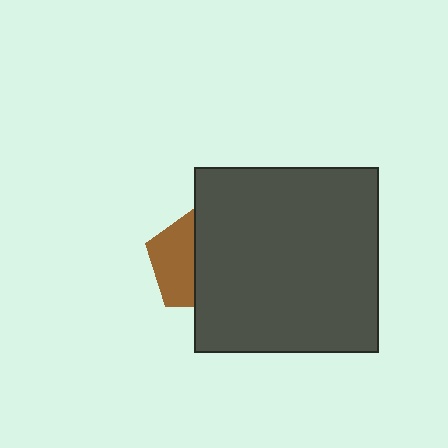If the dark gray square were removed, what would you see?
You would see the complete brown pentagon.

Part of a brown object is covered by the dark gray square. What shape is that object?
It is a pentagon.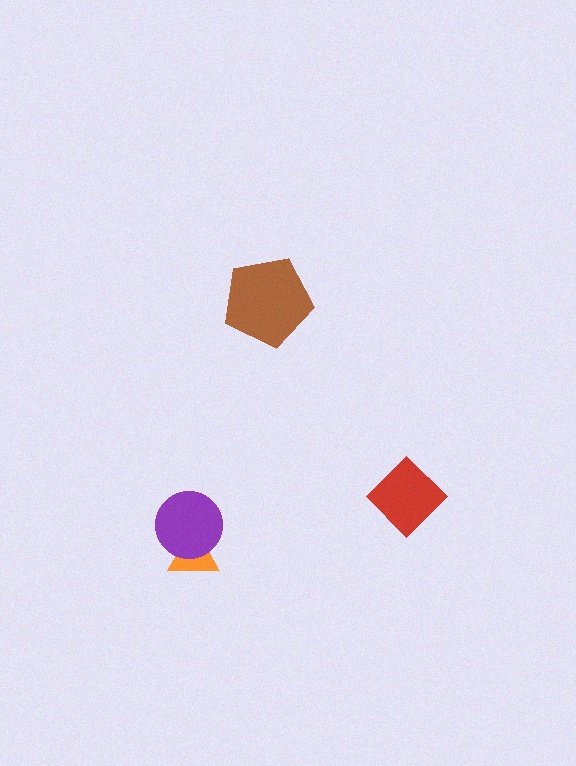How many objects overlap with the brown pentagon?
0 objects overlap with the brown pentagon.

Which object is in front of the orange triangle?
The purple circle is in front of the orange triangle.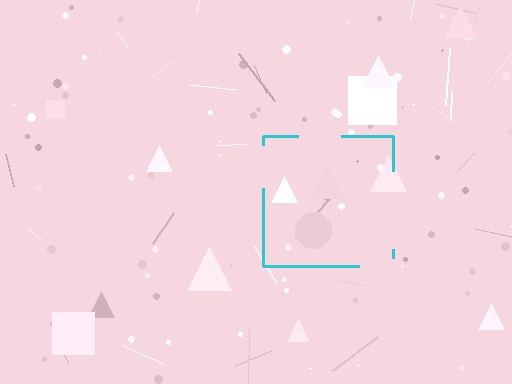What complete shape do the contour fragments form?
The contour fragments form a square.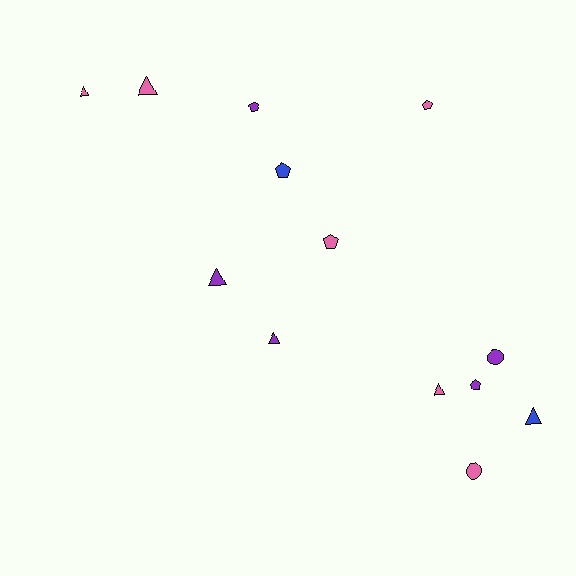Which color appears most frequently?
Pink, with 6 objects.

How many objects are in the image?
There are 13 objects.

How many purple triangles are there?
There are 2 purple triangles.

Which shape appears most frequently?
Triangle, with 6 objects.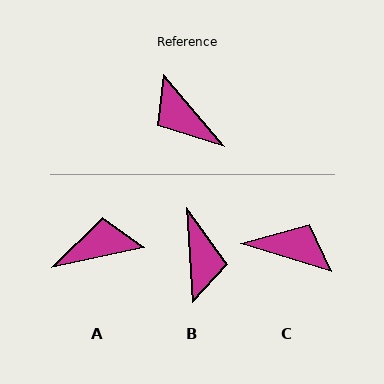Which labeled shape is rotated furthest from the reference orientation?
C, about 147 degrees away.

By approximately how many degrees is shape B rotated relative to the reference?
Approximately 144 degrees counter-clockwise.